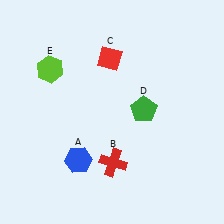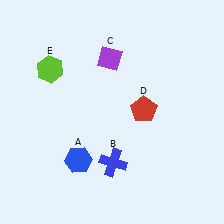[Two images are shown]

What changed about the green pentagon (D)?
In Image 1, D is green. In Image 2, it changed to red.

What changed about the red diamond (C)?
In Image 1, C is red. In Image 2, it changed to purple.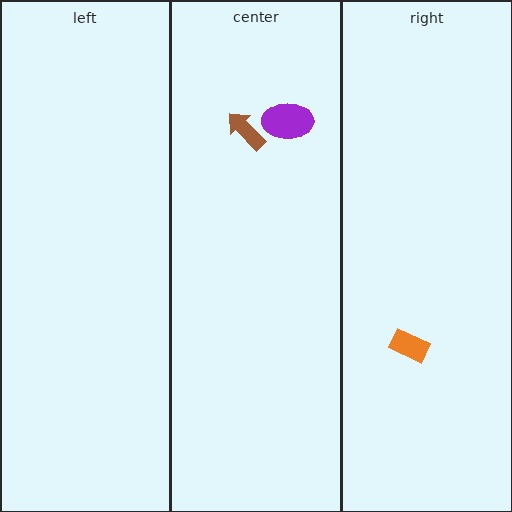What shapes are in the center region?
The purple ellipse, the brown arrow.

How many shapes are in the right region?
1.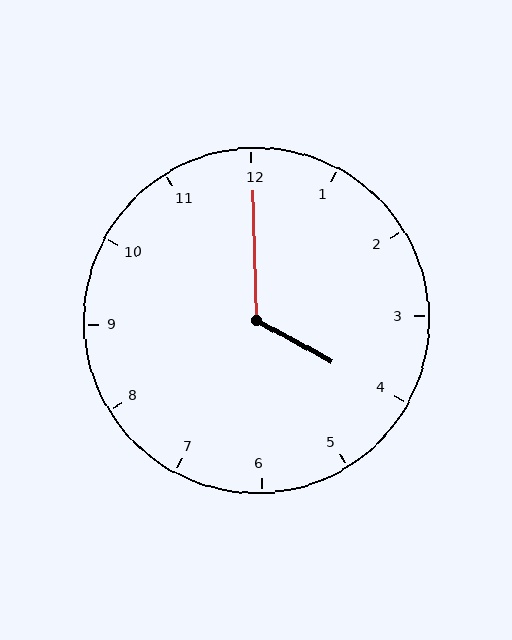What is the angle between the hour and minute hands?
Approximately 120 degrees.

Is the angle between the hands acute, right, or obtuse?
It is obtuse.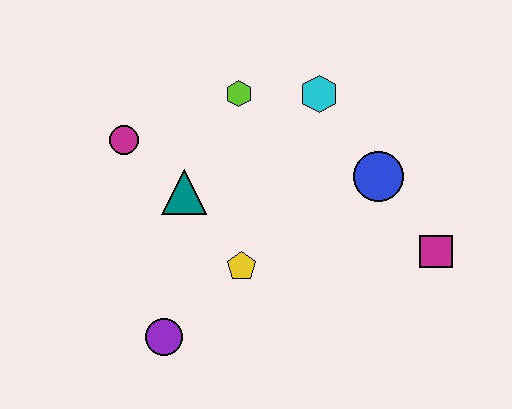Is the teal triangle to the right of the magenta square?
No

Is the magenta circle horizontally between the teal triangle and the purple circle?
No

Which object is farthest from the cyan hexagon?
The purple circle is farthest from the cyan hexagon.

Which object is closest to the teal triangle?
The magenta circle is closest to the teal triangle.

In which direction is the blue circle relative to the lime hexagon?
The blue circle is to the right of the lime hexagon.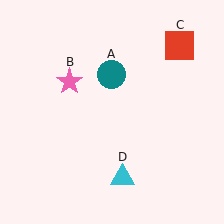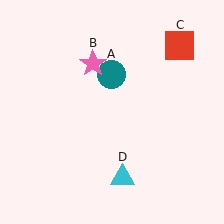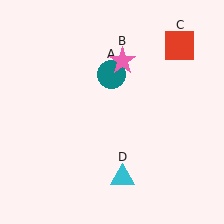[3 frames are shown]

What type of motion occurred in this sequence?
The pink star (object B) rotated clockwise around the center of the scene.